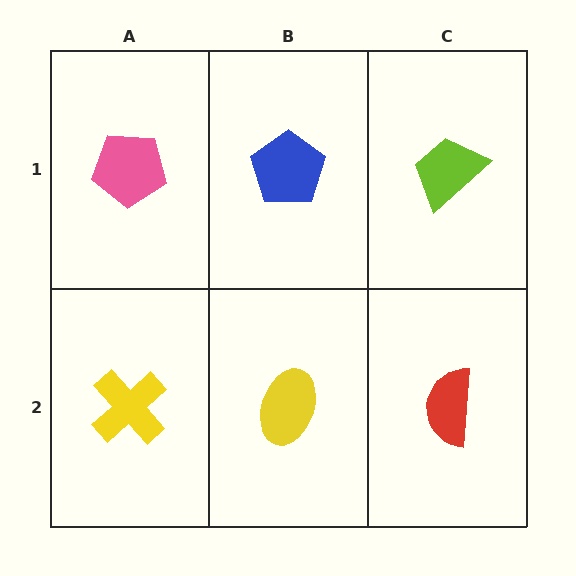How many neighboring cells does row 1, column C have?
2.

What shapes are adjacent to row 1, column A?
A yellow cross (row 2, column A), a blue pentagon (row 1, column B).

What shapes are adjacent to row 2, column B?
A blue pentagon (row 1, column B), a yellow cross (row 2, column A), a red semicircle (row 2, column C).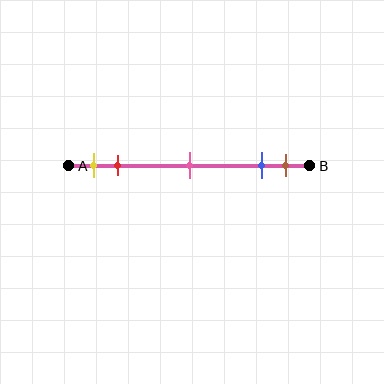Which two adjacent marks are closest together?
The blue and brown marks are the closest adjacent pair.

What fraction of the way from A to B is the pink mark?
The pink mark is approximately 50% (0.5) of the way from A to B.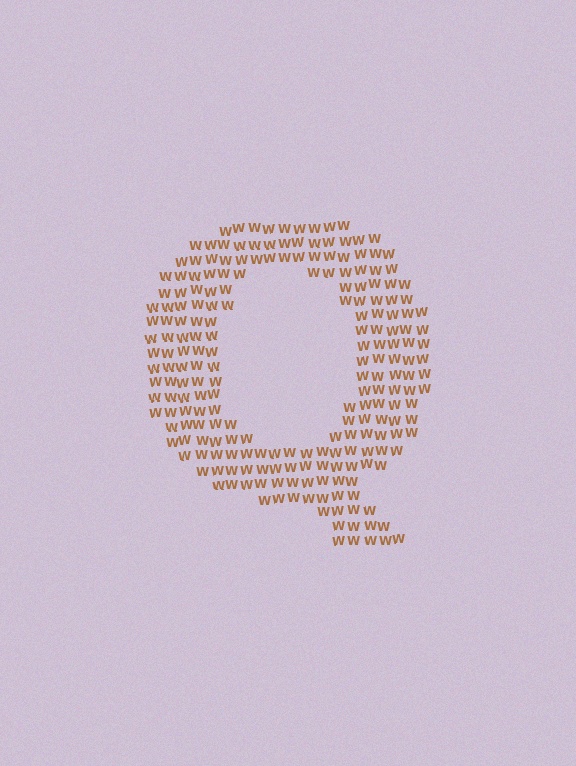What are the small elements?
The small elements are letter W's.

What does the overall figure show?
The overall figure shows the letter Q.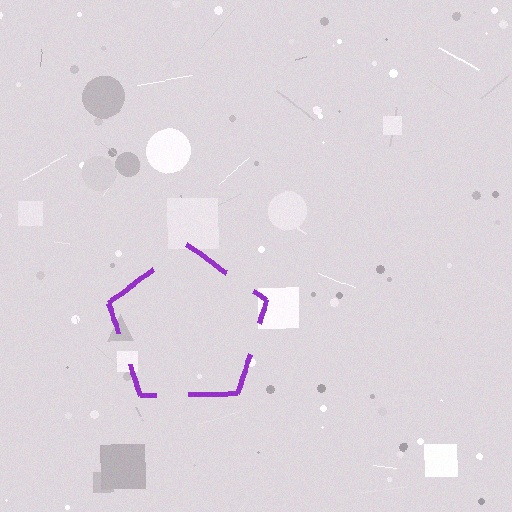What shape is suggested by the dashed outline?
The dashed outline suggests a pentagon.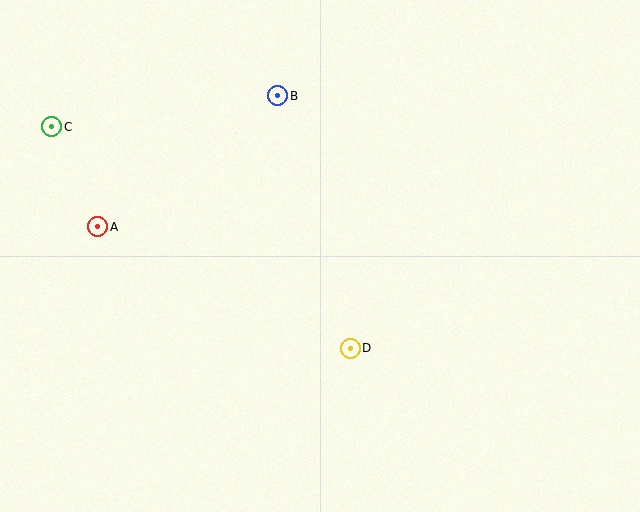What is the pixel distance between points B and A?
The distance between B and A is 223 pixels.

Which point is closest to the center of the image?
Point D at (350, 348) is closest to the center.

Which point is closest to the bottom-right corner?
Point D is closest to the bottom-right corner.